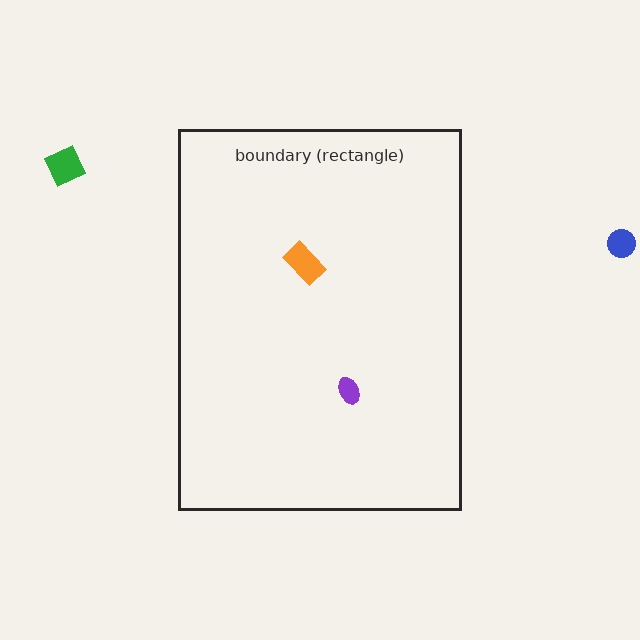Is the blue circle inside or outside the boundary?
Outside.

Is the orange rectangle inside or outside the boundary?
Inside.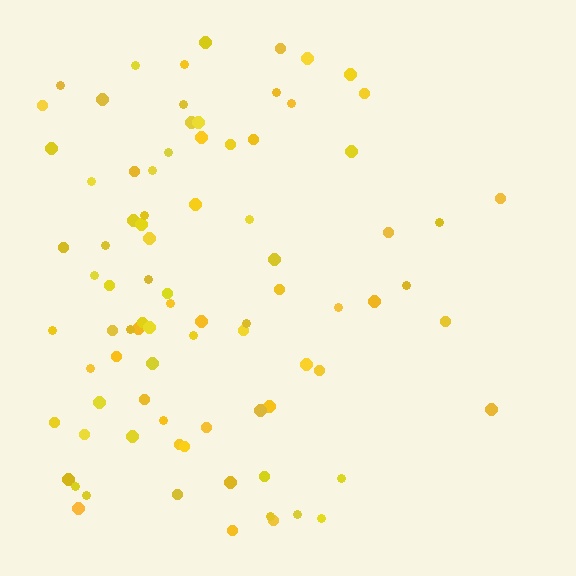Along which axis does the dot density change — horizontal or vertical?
Horizontal.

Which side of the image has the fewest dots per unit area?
The right.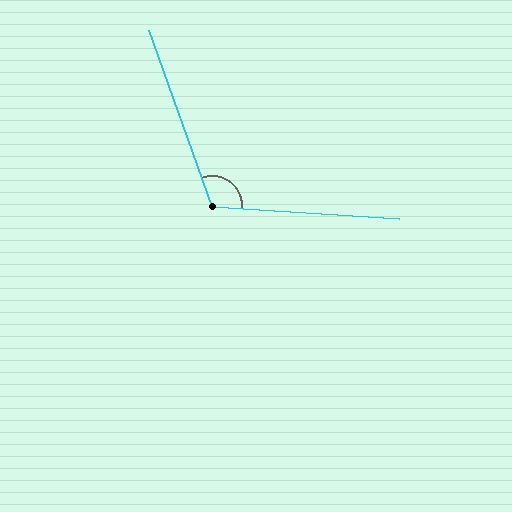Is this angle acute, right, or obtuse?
It is obtuse.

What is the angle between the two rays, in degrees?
Approximately 114 degrees.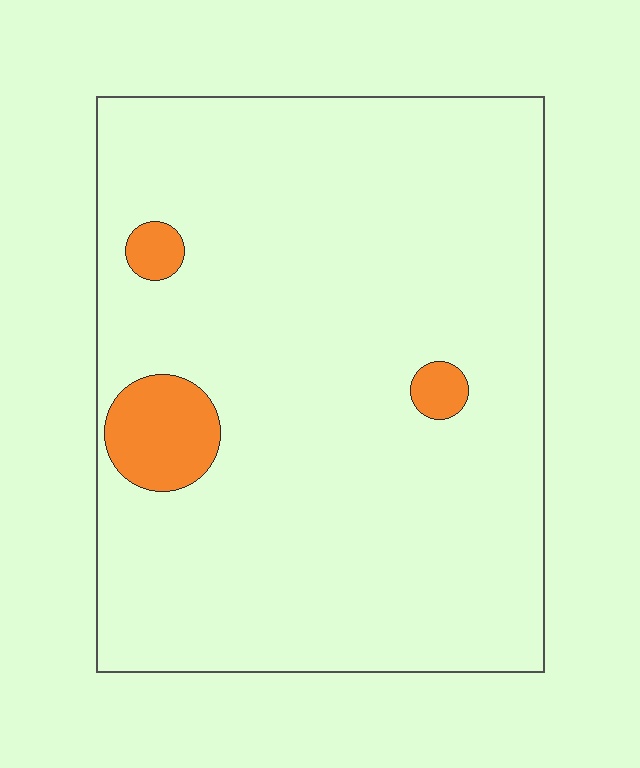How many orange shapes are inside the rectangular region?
3.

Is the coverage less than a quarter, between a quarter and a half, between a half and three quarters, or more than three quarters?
Less than a quarter.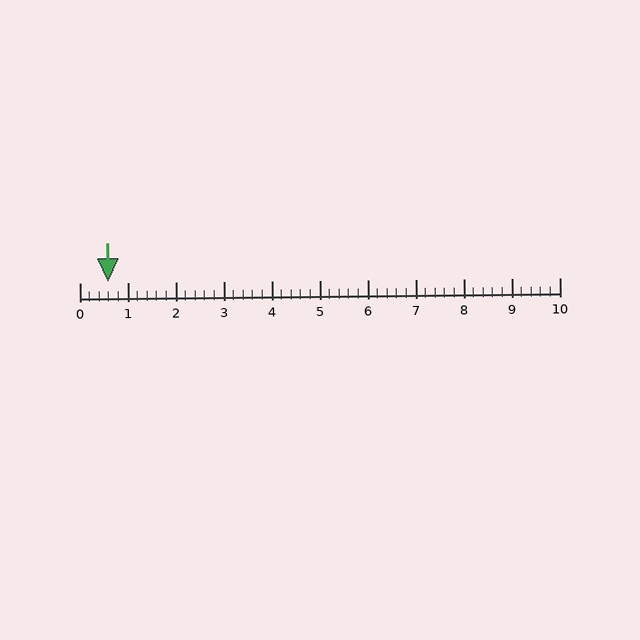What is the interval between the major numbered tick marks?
The major tick marks are spaced 1 units apart.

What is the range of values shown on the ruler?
The ruler shows values from 0 to 10.